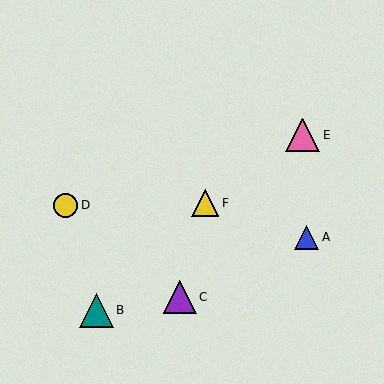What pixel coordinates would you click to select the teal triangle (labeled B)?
Click at (96, 310) to select the teal triangle B.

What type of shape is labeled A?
Shape A is a blue triangle.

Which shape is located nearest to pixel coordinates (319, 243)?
The blue triangle (labeled A) at (307, 238) is nearest to that location.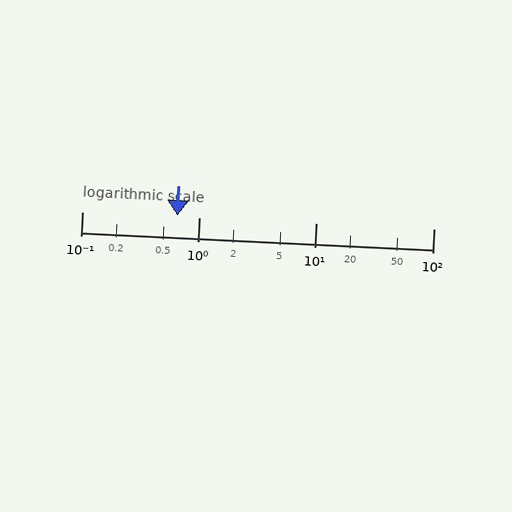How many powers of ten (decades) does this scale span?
The scale spans 3 decades, from 0.1 to 100.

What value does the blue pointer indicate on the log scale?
The pointer indicates approximately 0.65.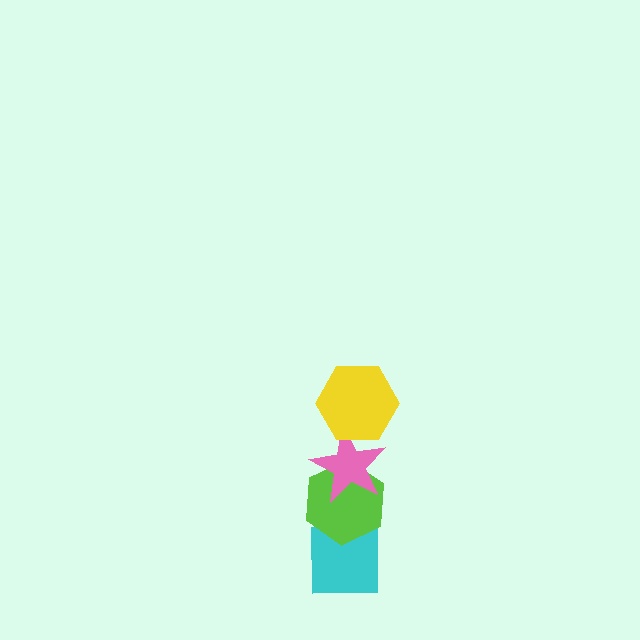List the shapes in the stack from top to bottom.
From top to bottom: the yellow hexagon, the pink star, the lime hexagon, the cyan square.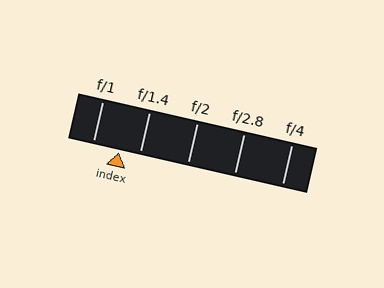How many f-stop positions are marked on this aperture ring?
There are 5 f-stop positions marked.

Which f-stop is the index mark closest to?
The index mark is closest to f/1.4.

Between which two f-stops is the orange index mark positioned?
The index mark is between f/1 and f/1.4.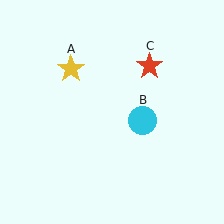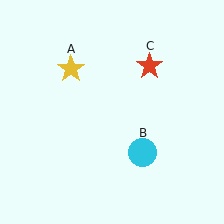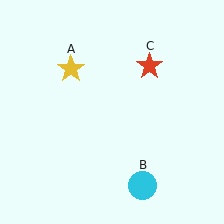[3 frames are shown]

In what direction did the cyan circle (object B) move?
The cyan circle (object B) moved down.